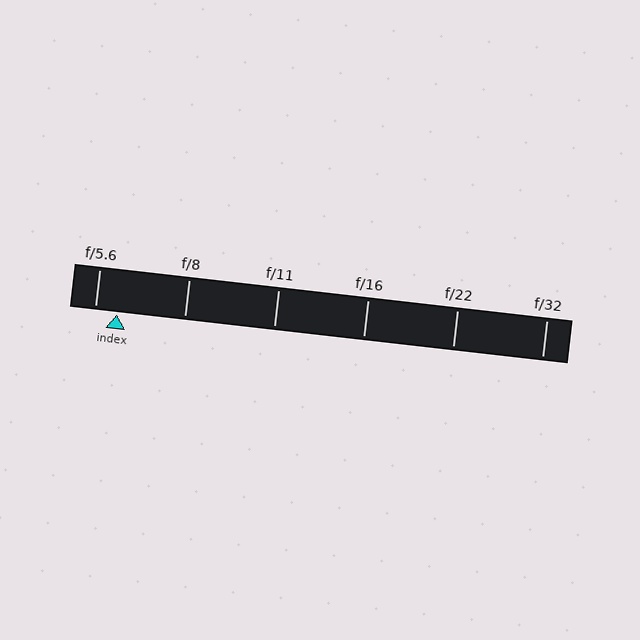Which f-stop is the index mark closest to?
The index mark is closest to f/5.6.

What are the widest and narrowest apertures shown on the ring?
The widest aperture shown is f/5.6 and the narrowest is f/32.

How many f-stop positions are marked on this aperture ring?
There are 6 f-stop positions marked.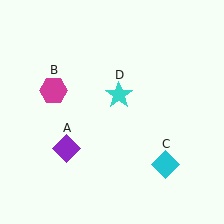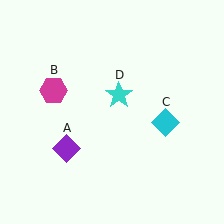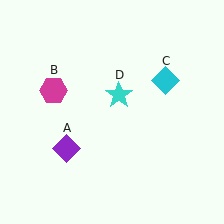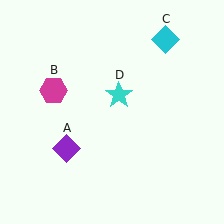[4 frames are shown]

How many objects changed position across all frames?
1 object changed position: cyan diamond (object C).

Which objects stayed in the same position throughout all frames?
Purple diamond (object A) and magenta hexagon (object B) and cyan star (object D) remained stationary.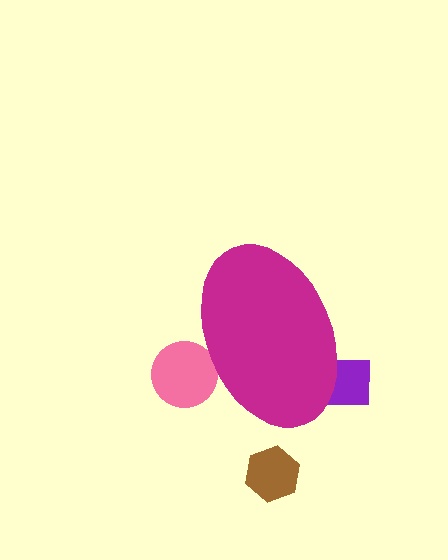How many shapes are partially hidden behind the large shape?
2 shapes are partially hidden.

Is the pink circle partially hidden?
Yes, the pink circle is partially hidden behind the magenta ellipse.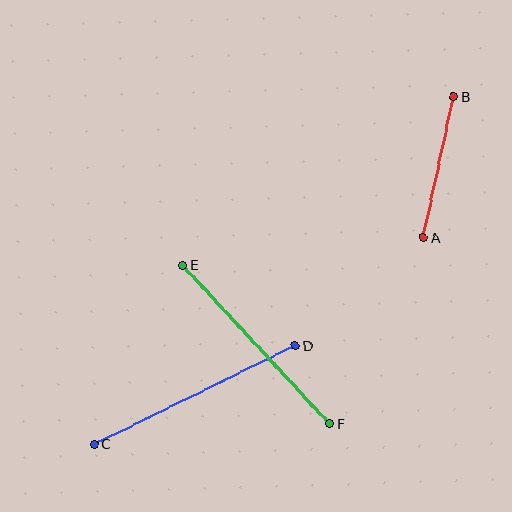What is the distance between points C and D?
The distance is approximately 224 pixels.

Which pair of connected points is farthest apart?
Points C and D are farthest apart.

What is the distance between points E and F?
The distance is approximately 216 pixels.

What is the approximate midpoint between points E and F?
The midpoint is at approximately (256, 345) pixels.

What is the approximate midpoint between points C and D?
The midpoint is at approximately (195, 395) pixels.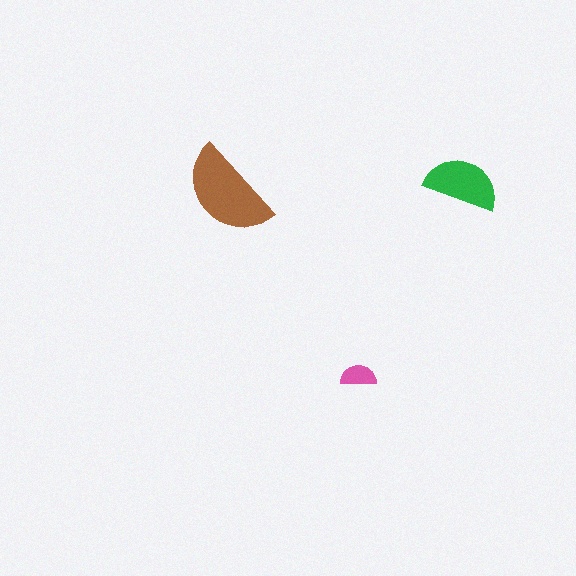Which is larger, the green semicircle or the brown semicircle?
The brown one.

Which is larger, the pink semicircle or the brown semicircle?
The brown one.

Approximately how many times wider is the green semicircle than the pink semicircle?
About 2 times wider.